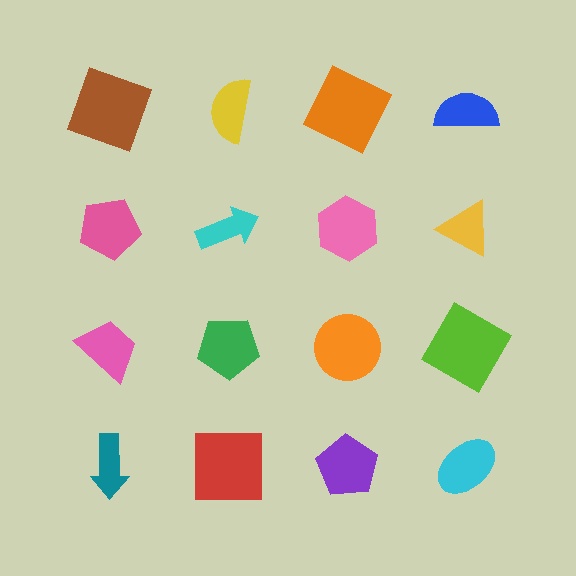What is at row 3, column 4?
A lime square.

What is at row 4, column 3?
A purple pentagon.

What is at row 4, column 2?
A red square.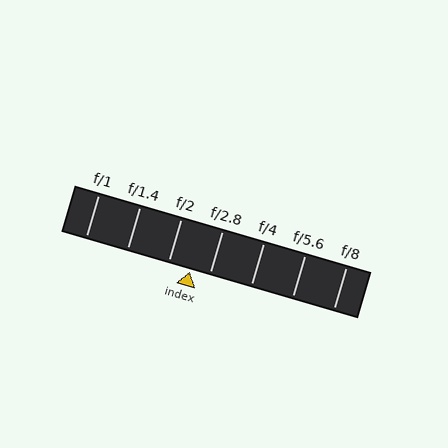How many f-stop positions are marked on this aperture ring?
There are 7 f-stop positions marked.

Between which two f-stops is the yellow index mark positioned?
The index mark is between f/2 and f/2.8.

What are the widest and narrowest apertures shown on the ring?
The widest aperture shown is f/1 and the narrowest is f/8.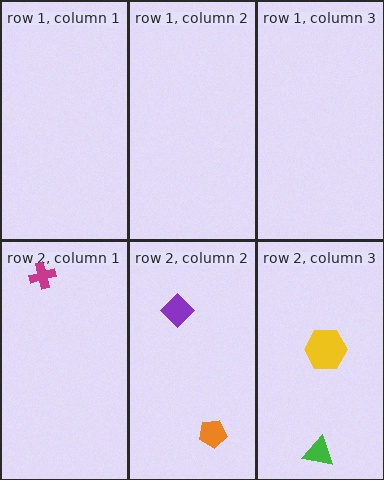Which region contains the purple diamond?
The row 2, column 2 region.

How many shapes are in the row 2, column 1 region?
1.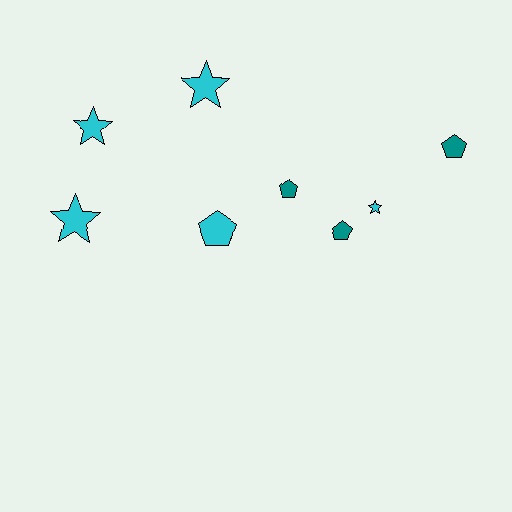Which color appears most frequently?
Cyan, with 5 objects.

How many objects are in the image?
There are 8 objects.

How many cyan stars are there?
There are 4 cyan stars.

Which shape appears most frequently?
Pentagon, with 4 objects.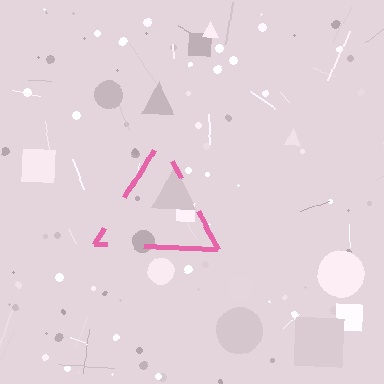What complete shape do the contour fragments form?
The contour fragments form a triangle.